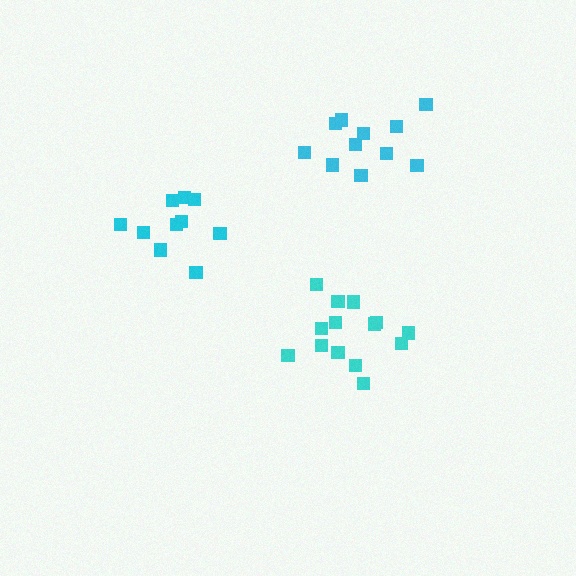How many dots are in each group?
Group 1: 11 dots, Group 2: 10 dots, Group 3: 15 dots (36 total).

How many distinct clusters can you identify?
There are 3 distinct clusters.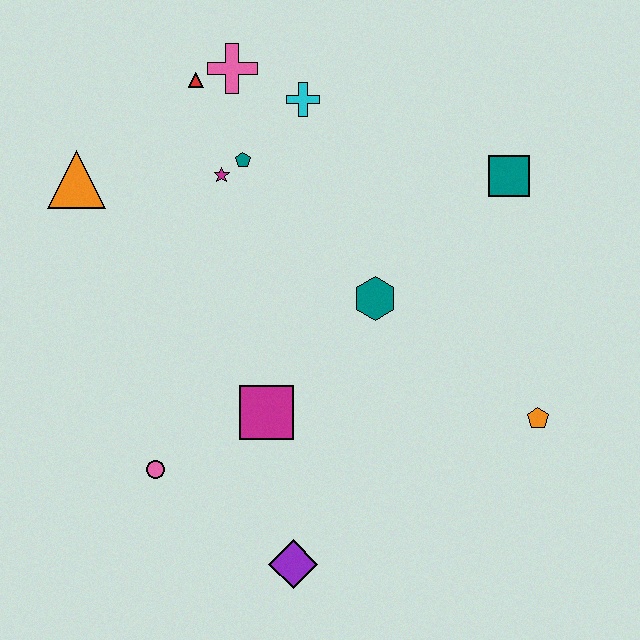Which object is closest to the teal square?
The teal hexagon is closest to the teal square.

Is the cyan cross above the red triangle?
No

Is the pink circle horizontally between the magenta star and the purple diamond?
No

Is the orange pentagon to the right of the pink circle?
Yes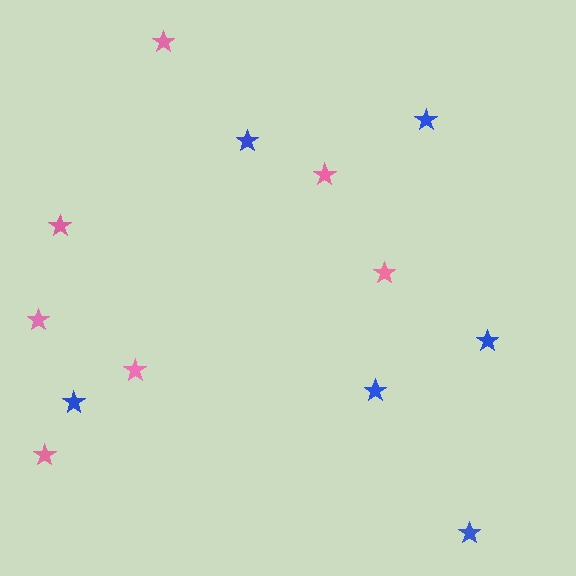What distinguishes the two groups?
There are 2 groups: one group of pink stars (7) and one group of blue stars (6).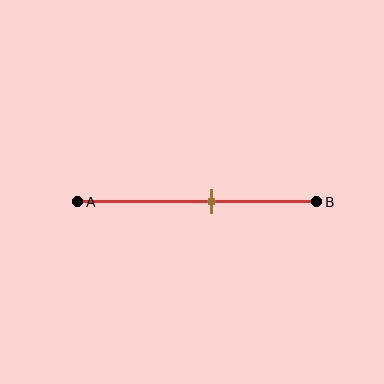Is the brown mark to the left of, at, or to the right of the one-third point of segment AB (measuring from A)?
The brown mark is to the right of the one-third point of segment AB.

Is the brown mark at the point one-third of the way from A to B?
No, the mark is at about 55% from A, not at the 33% one-third point.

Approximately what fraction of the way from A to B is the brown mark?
The brown mark is approximately 55% of the way from A to B.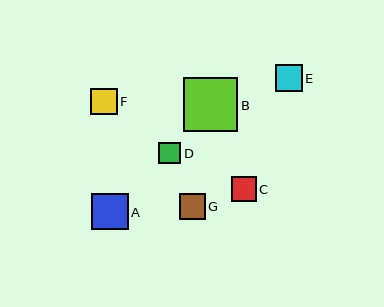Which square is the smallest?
Square D is the smallest with a size of approximately 22 pixels.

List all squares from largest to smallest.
From largest to smallest: B, A, E, F, G, C, D.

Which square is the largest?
Square B is the largest with a size of approximately 54 pixels.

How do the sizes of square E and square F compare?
Square E and square F are approximately the same size.